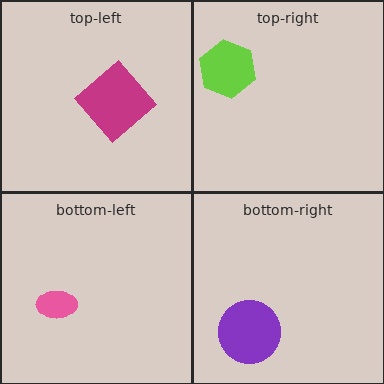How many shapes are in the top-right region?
1.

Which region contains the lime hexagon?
The top-right region.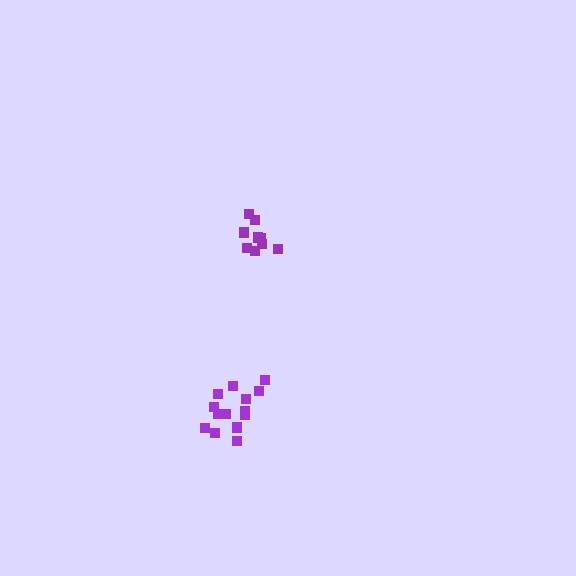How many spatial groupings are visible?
There are 2 spatial groupings.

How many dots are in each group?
Group 1: 11 dots, Group 2: 14 dots (25 total).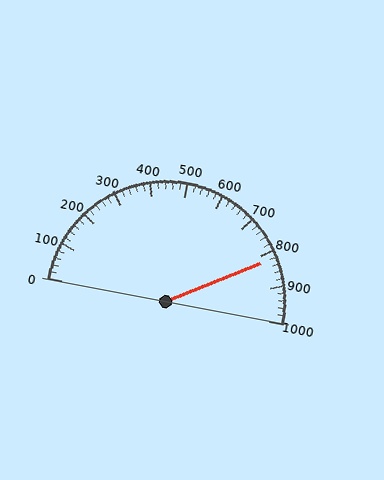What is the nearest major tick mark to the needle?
The nearest major tick mark is 800.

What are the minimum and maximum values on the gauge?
The gauge ranges from 0 to 1000.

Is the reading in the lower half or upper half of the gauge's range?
The reading is in the upper half of the range (0 to 1000).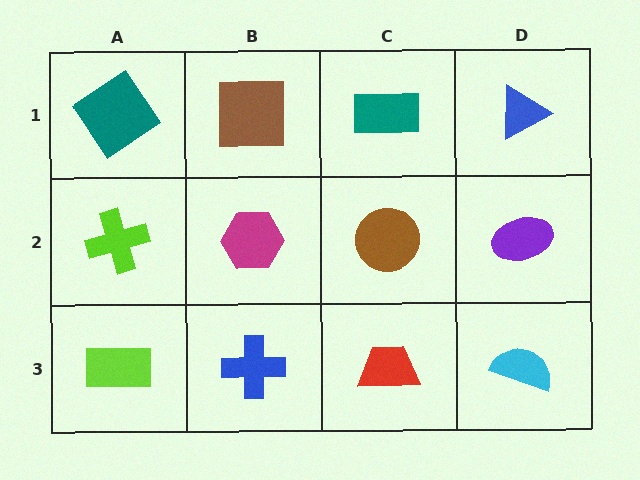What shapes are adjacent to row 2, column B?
A brown square (row 1, column B), a blue cross (row 3, column B), a lime cross (row 2, column A), a brown circle (row 2, column C).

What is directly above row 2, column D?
A blue triangle.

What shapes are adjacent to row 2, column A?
A teal diamond (row 1, column A), a lime rectangle (row 3, column A), a magenta hexagon (row 2, column B).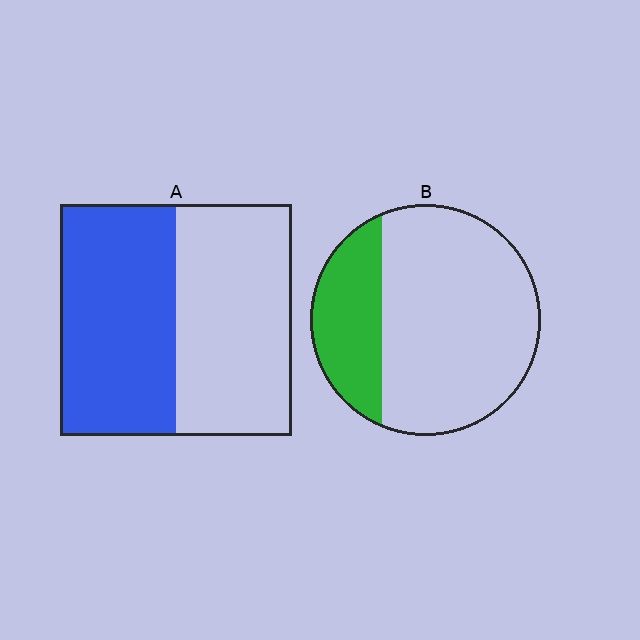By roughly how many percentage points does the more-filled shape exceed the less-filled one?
By roughly 25 percentage points (A over B).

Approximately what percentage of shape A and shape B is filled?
A is approximately 50% and B is approximately 25%.